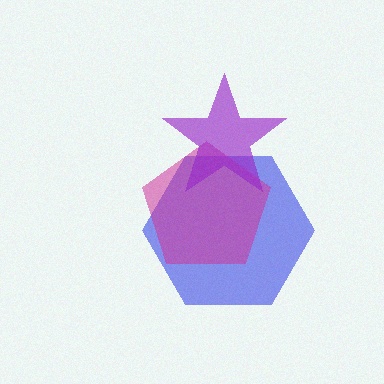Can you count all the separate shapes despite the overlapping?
Yes, there are 3 separate shapes.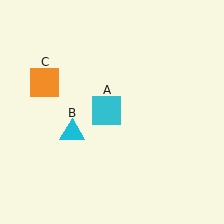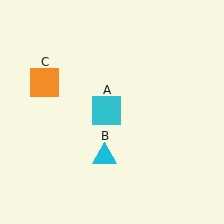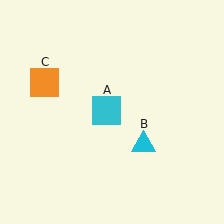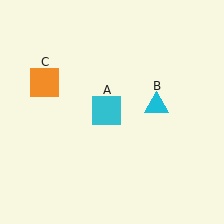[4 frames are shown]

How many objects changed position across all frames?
1 object changed position: cyan triangle (object B).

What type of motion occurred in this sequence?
The cyan triangle (object B) rotated counterclockwise around the center of the scene.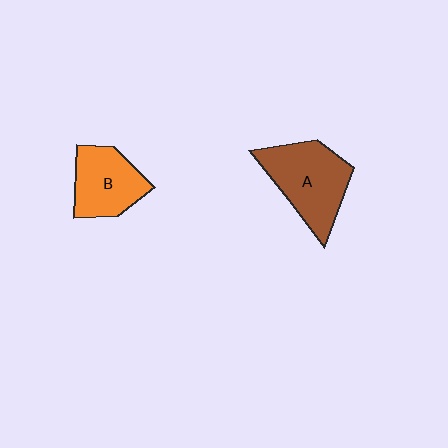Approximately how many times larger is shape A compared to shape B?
Approximately 1.3 times.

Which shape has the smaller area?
Shape B (orange).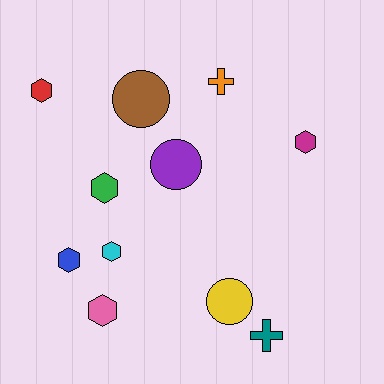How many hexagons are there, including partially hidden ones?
There are 6 hexagons.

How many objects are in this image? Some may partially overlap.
There are 11 objects.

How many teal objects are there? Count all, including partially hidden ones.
There is 1 teal object.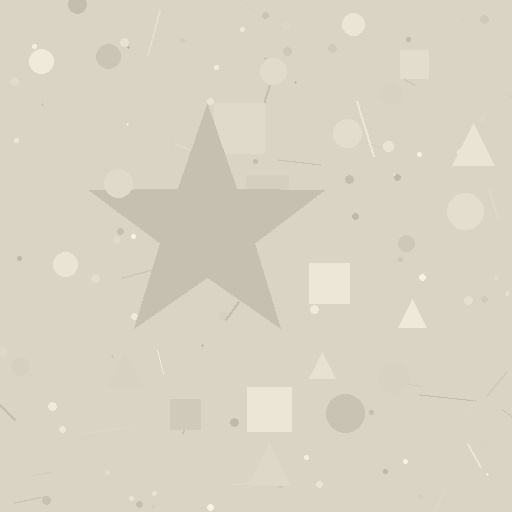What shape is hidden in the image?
A star is hidden in the image.